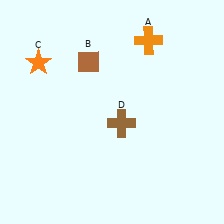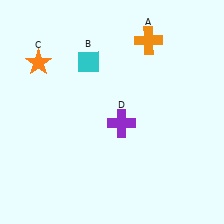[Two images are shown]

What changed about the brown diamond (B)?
In Image 1, B is brown. In Image 2, it changed to cyan.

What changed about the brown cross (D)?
In Image 1, D is brown. In Image 2, it changed to purple.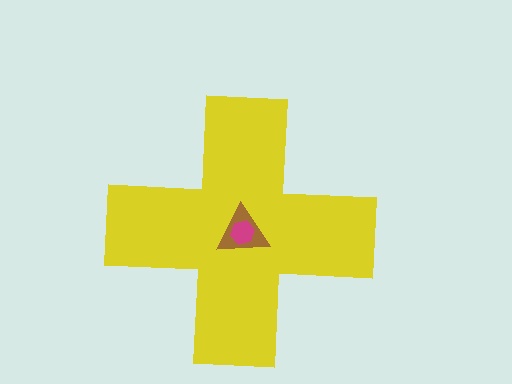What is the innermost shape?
The magenta hexagon.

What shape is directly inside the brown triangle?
The magenta hexagon.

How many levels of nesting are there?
3.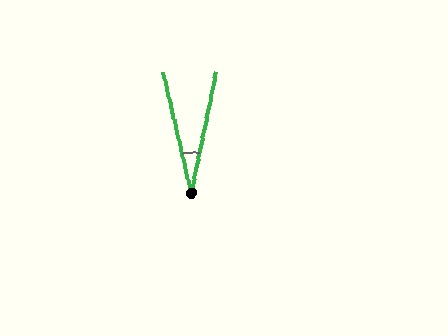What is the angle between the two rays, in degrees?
Approximately 25 degrees.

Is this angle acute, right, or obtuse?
It is acute.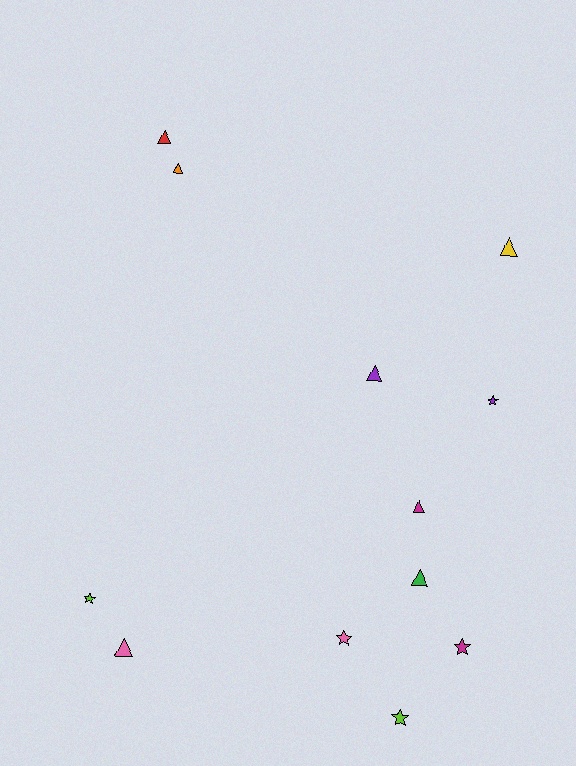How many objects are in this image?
There are 12 objects.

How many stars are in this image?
There are 5 stars.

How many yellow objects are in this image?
There is 1 yellow object.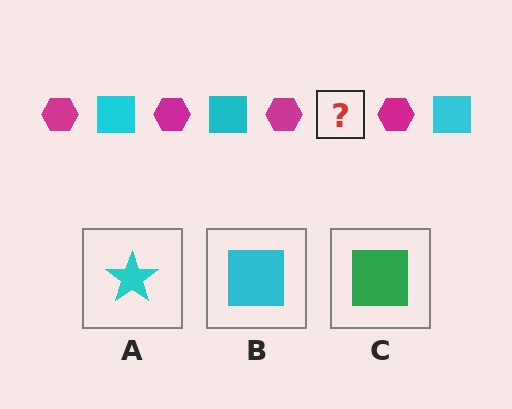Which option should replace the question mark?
Option B.